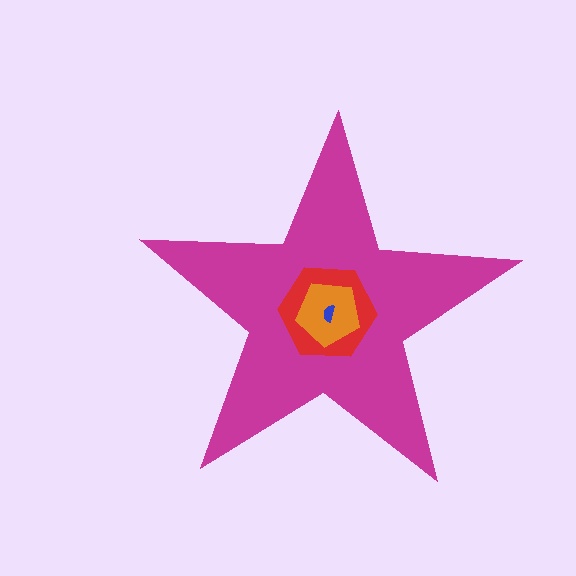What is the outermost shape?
The magenta star.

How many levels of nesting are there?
4.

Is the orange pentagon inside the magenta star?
Yes.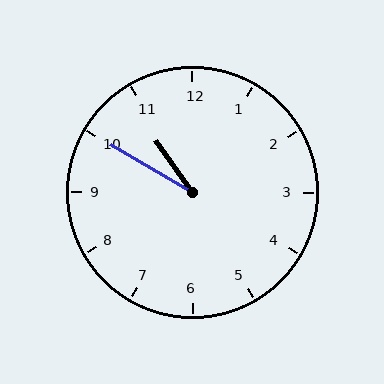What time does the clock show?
10:50.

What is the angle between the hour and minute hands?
Approximately 25 degrees.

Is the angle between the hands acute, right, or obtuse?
It is acute.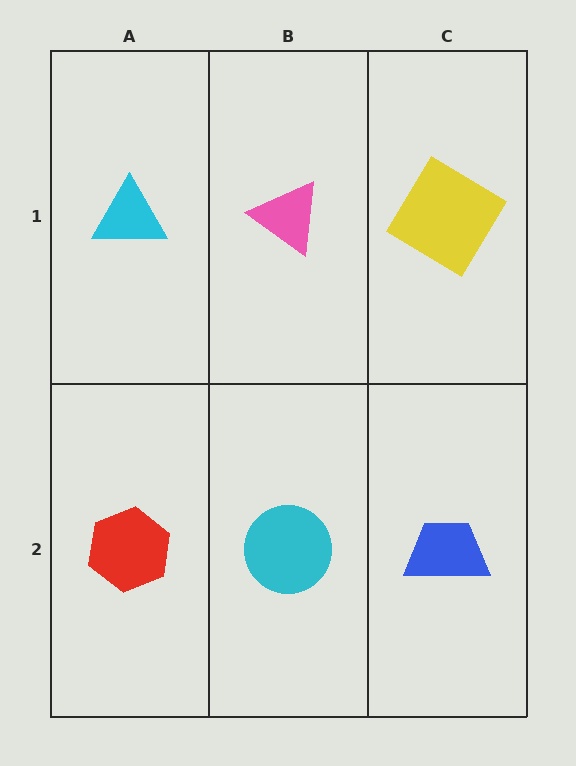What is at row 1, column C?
A yellow diamond.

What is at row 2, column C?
A blue trapezoid.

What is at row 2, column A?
A red hexagon.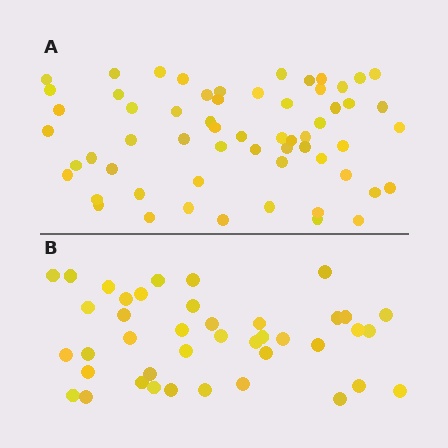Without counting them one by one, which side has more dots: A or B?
Region A (the top region) has more dots.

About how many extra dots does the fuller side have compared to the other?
Region A has approximately 20 more dots than region B.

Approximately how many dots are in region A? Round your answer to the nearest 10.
About 60 dots.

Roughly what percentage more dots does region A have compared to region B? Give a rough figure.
About 45% more.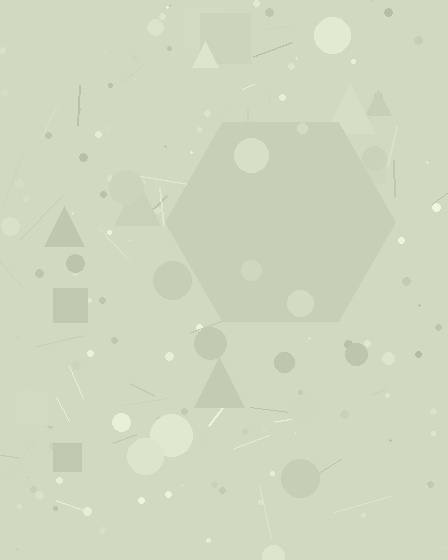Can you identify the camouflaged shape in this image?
The camouflaged shape is a hexagon.